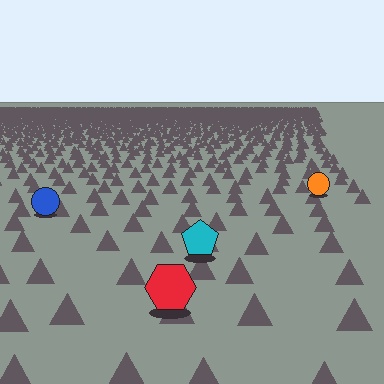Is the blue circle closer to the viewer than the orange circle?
Yes. The blue circle is closer — you can tell from the texture gradient: the ground texture is coarser near it.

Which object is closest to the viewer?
The red hexagon is closest. The texture marks near it are larger and more spread out.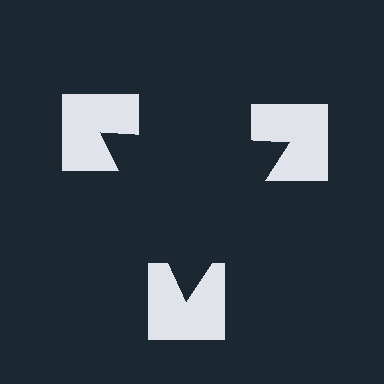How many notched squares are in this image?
There are 3 — one at each vertex of the illusory triangle.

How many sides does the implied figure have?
3 sides.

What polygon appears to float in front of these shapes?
An illusory triangle — its edges are inferred from the aligned wedge cuts in the notched squares, not physically drawn.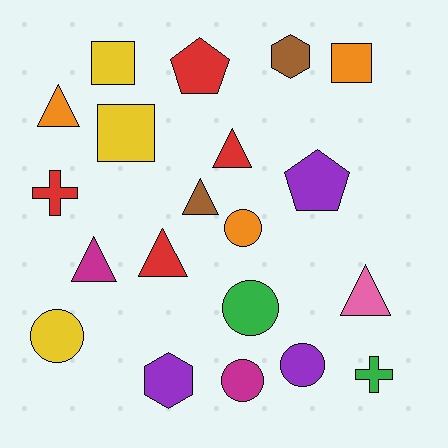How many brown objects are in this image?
There are 2 brown objects.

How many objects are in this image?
There are 20 objects.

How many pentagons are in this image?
There are 2 pentagons.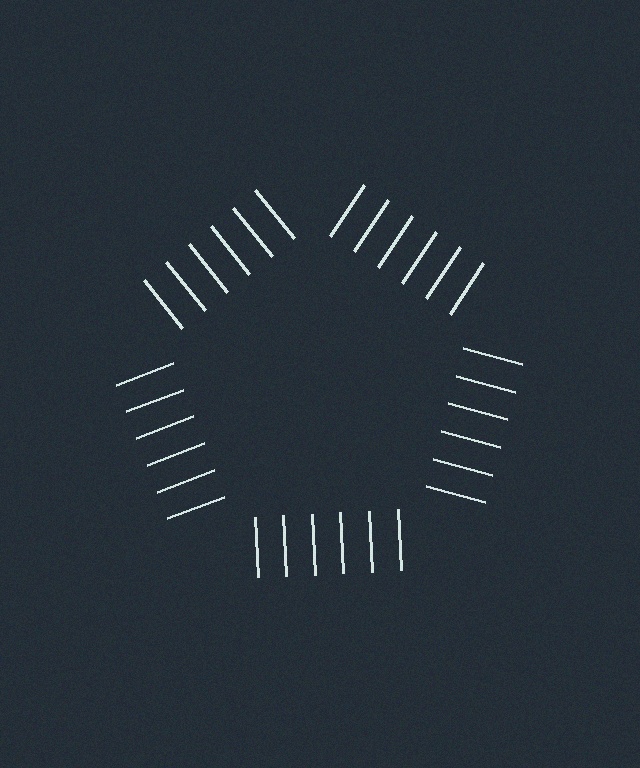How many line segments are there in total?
30 — 6 along each of the 5 edges.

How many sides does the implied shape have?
5 sides — the line-ends trace a pentagon.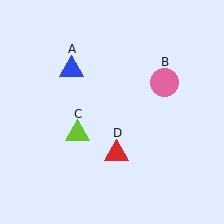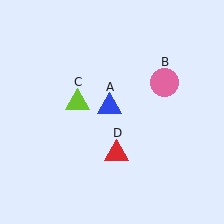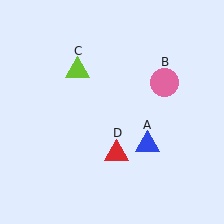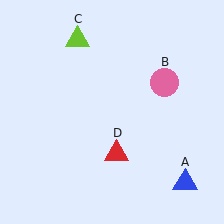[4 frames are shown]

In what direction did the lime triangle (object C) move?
The lime triangle (object C) moved up.